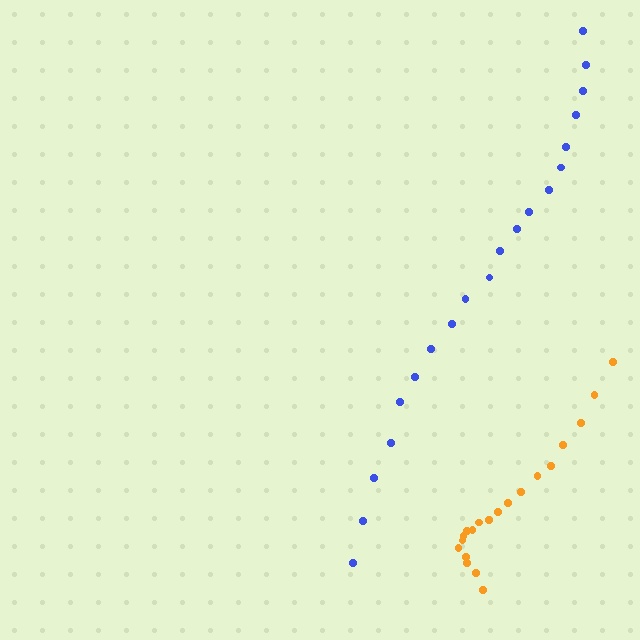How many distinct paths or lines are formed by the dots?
There are 2 distinct paths.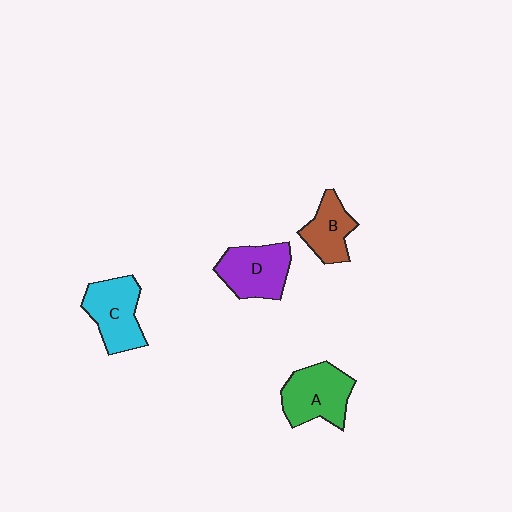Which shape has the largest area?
Shape A (green).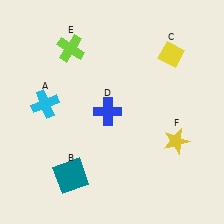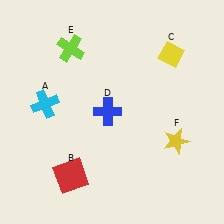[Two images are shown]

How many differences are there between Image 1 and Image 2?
There is 1 difference between the two images.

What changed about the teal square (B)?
In Image 1, B is teal. In Image 2, it changed to red.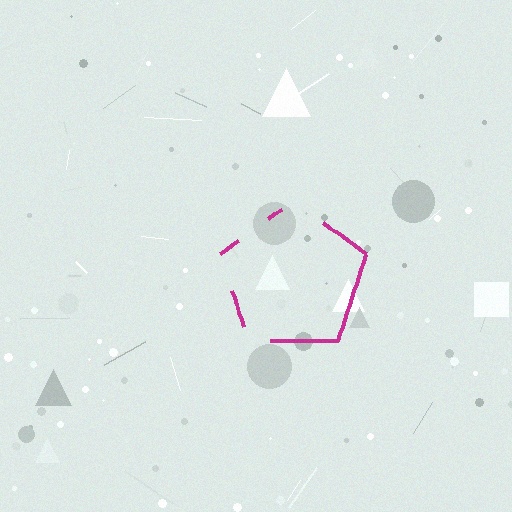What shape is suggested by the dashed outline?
The dashed outline suggests a pentagon.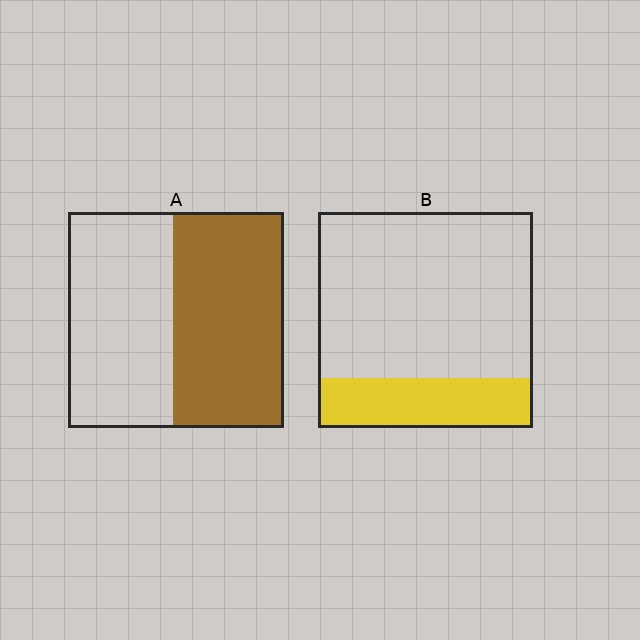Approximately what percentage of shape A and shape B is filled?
A is approximately 50% and B is approximately 25%.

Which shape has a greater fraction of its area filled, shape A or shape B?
Shape A.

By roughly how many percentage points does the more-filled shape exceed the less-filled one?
By roughly 30 percentage points (A over B).